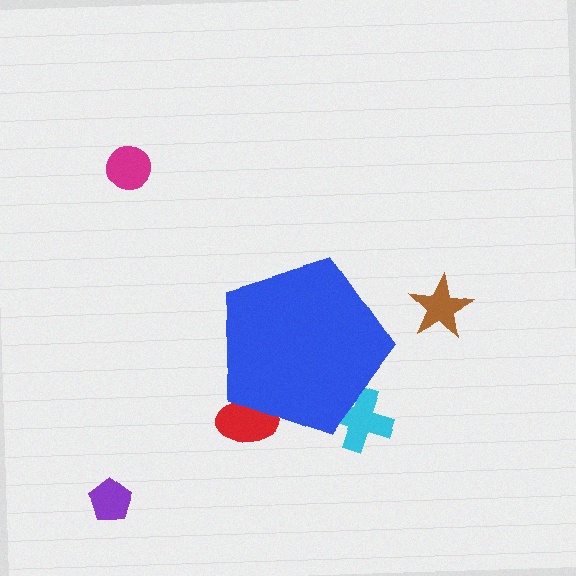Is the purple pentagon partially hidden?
No, the purple pentagon is fully visible.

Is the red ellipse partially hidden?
Yes, the red ellipse is partially hidden behind the blue pentagon.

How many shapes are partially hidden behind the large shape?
2 shapes are partially hidden.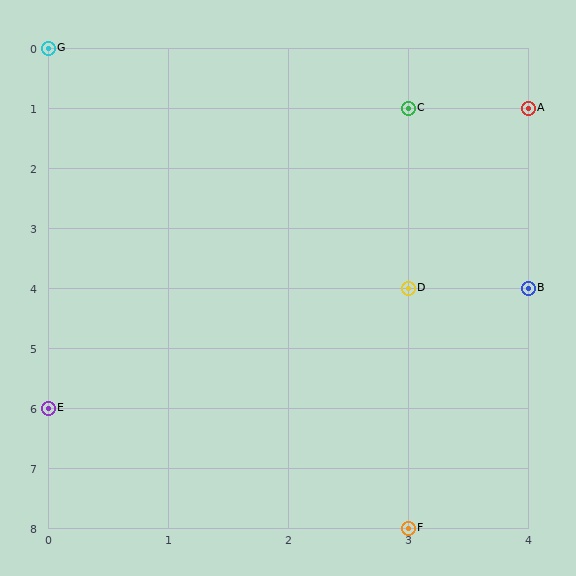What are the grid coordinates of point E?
Point E is at grid coordinates (0, 6).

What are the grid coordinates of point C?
Point C is at grid coordinates (3, 1).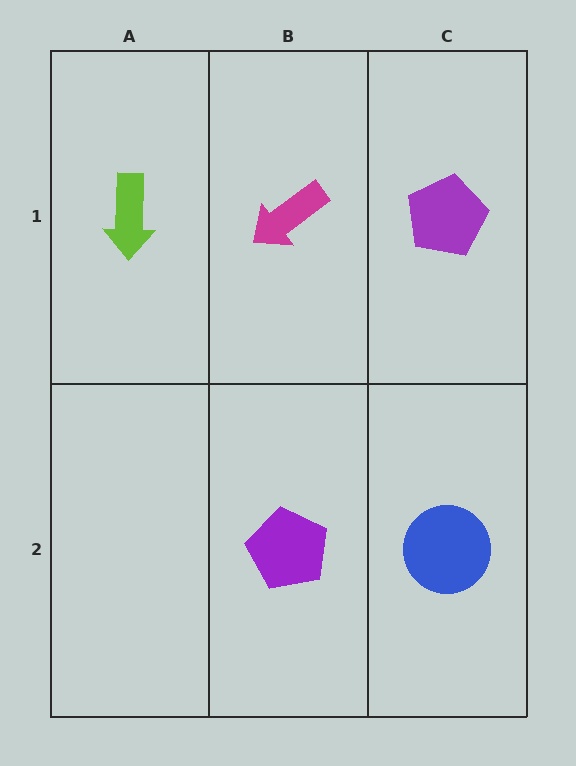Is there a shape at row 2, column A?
No, that cell is empty.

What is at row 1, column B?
A magenta arrow.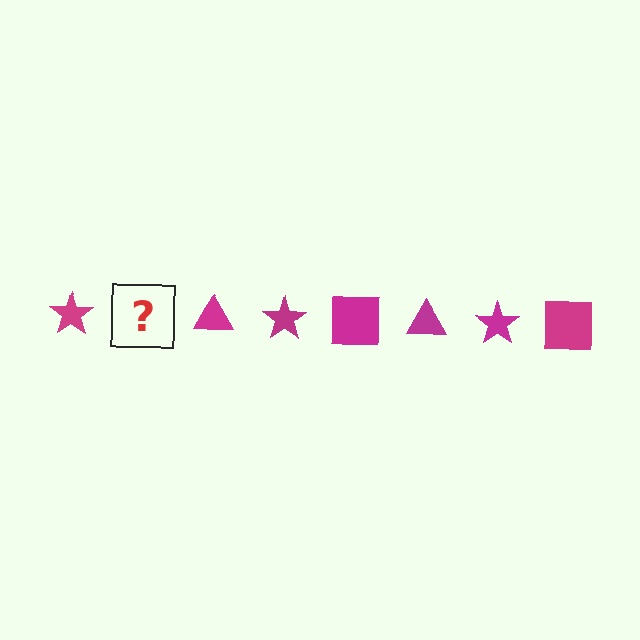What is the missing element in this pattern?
The missing element is a magenta square.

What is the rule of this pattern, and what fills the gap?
The rule is that the pattern cycles through star, square, triangle shapes in magenta. The gap should be filled with a magenta square.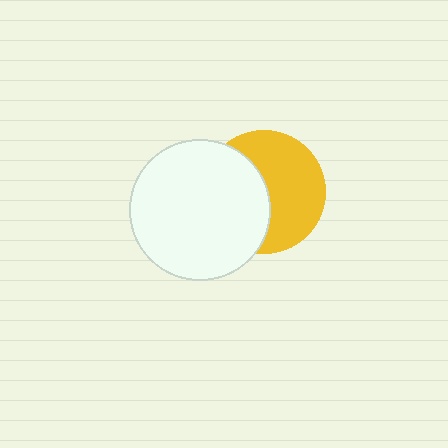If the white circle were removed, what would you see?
You would see the complete yellow circle.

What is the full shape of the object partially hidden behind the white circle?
The partially hidden object is a yellow circle.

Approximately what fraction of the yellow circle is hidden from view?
Roughly 45% of the yellow circle is hidden behind the white circle.